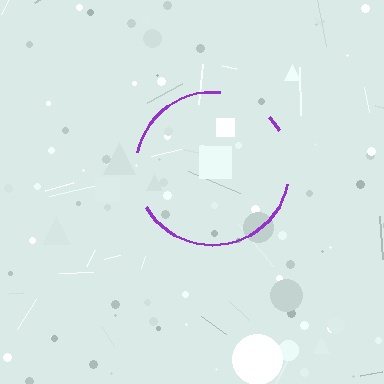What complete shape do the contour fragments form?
The contour fragments form a circle.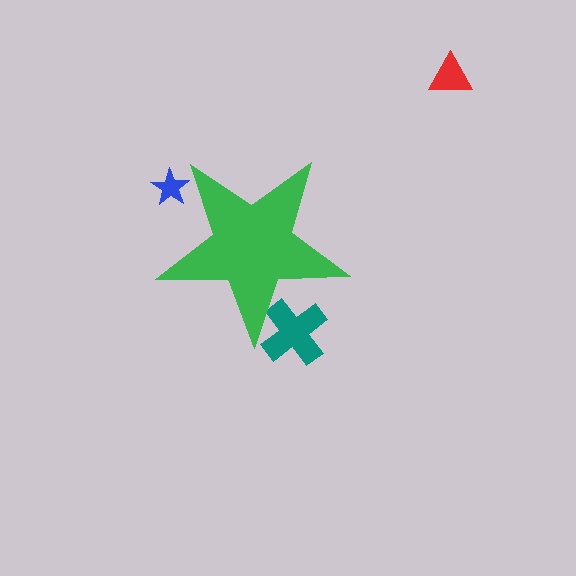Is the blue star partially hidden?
Yes, the blue star is partially hidden behind the green star.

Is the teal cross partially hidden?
Yes, the teal cross is partially hidden behind the green star.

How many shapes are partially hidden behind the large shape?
2 shapes are partially hidden.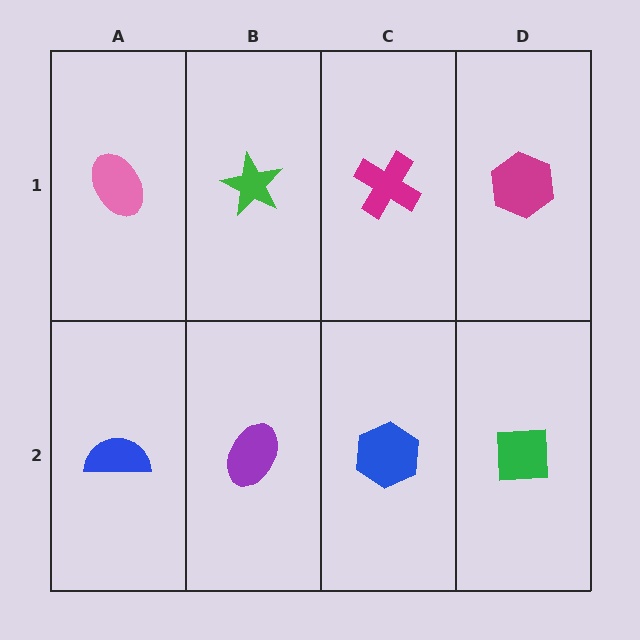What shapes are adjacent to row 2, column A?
A pink ellipse (row 1, column A), a purple ellipse (row 2, column B).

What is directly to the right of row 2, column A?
A purple ellipse.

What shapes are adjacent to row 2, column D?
A magenta hexagon (row 1, column D), a blue hexagon (row 2, column C).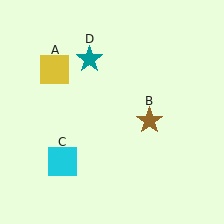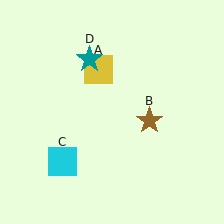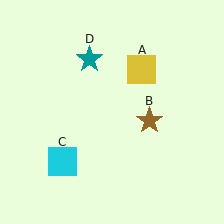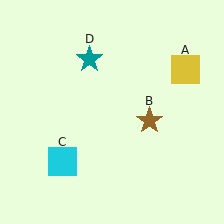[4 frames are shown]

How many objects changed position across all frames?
1 object changed position: yellow square (object A).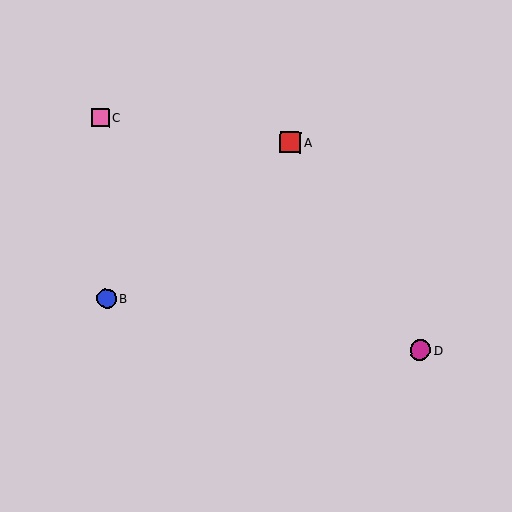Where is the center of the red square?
The center of the red square is at (290, 142).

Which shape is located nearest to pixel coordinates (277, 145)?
The red square (labeled A) at (290, 142) is nearest to that location.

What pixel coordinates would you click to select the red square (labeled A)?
Click at (290, 142) to select the red square A.